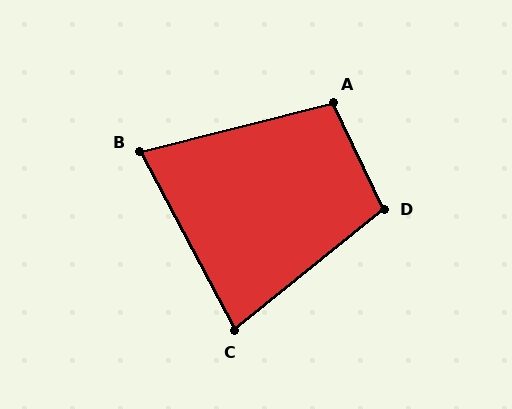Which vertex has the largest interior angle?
D, at approximately 104 degrees.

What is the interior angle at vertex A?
Approximately 101 degrees (obtuse).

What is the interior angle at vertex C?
Approximately 79 degrees (acute).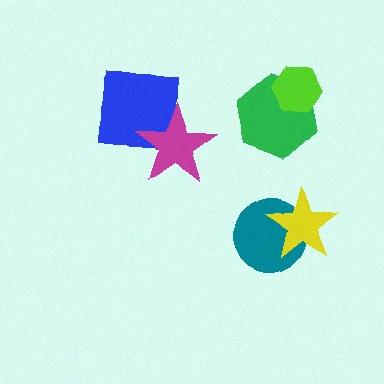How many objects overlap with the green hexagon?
1 object overlaps with the green hexagon.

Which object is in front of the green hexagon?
The lime hexagon is in front of the green hexagon.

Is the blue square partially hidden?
Yes, it is partially covered by another shape.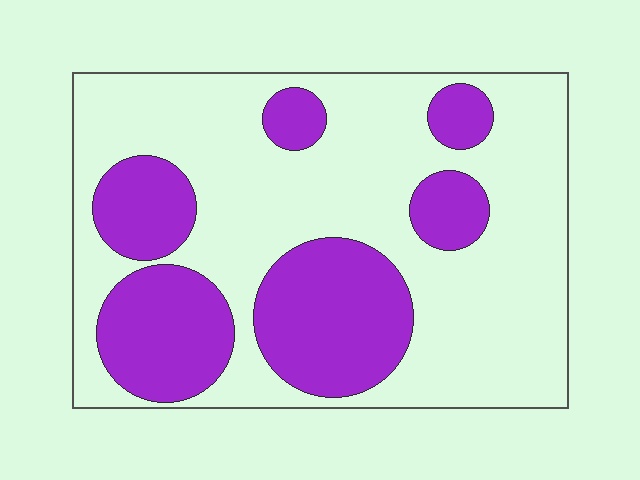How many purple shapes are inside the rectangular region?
6.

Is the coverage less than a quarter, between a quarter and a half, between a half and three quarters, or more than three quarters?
Between a quarter and a half.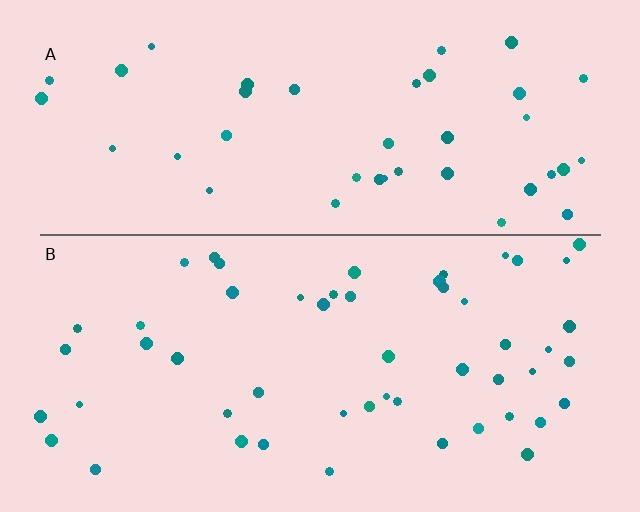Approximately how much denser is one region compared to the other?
Approximately 1.2× — region B over region A.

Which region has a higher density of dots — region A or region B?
B (the bottom).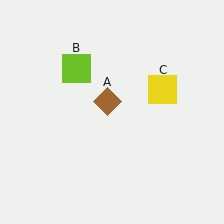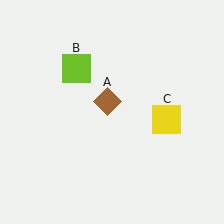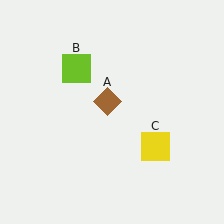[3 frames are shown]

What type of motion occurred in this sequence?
The yellow square (object C) rotated clockwise around the center of the scene.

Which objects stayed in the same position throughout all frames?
Brown diamond (object A) and lime square (object B) remained stationary.